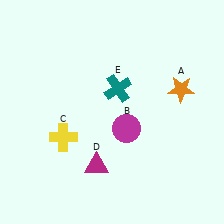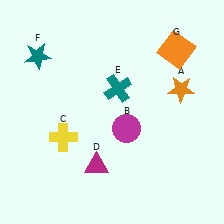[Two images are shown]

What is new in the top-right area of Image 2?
An orange square (G) was added in the top-right area of Image 2.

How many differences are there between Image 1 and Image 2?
There are 2 differences between the two images.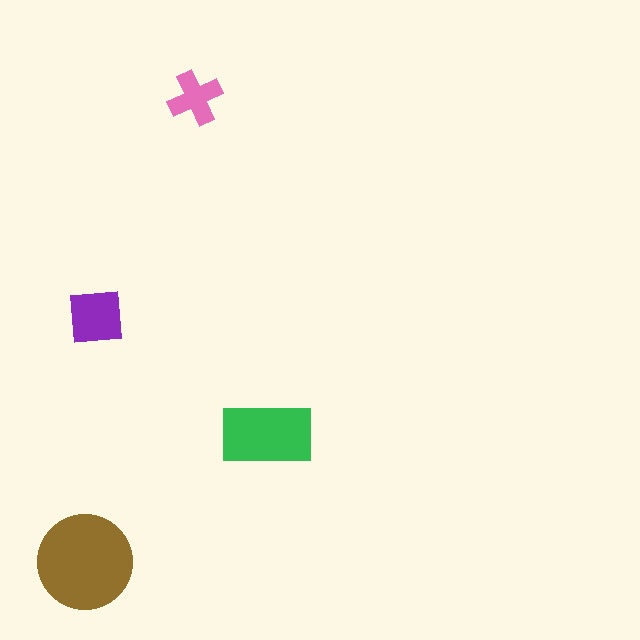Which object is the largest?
The brown circle.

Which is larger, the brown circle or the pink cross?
The brown circle.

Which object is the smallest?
The pink cross.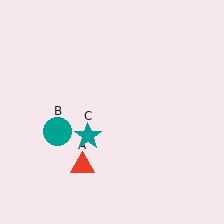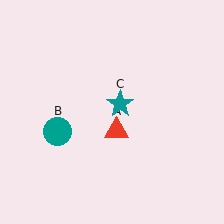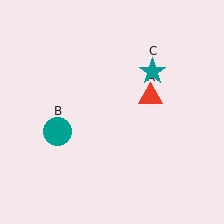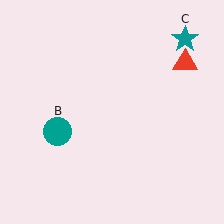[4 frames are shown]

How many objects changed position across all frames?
2 objects changed position: red triangle (object A), teal star (object C).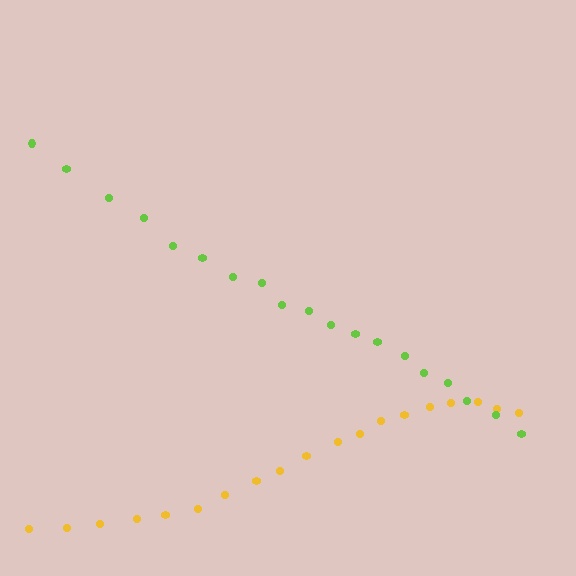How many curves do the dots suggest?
There are 2 distinct paths.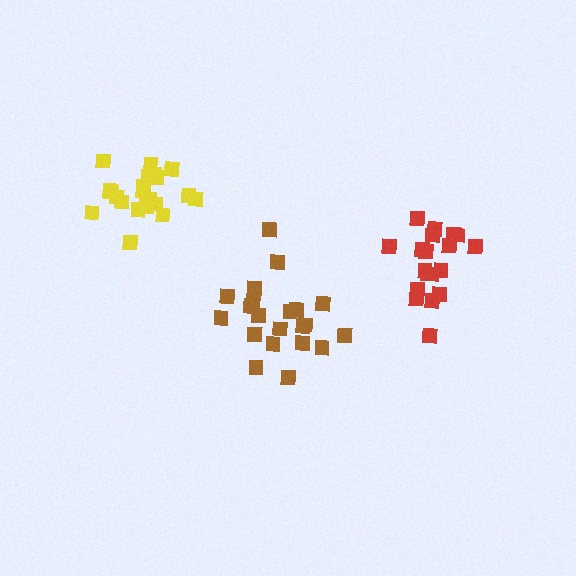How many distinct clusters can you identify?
There are 3 distinct clusters.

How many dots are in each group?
Group 1: 21 dots, Group 2: 19 dots, Group 3: 21 dots (61 total).